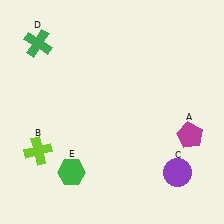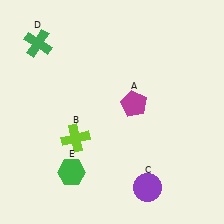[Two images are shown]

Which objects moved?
The objects that moved are: the magenta pentagon (A), the lime cross (B), the purple circle (C).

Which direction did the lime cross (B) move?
The lime cross (B) moved right.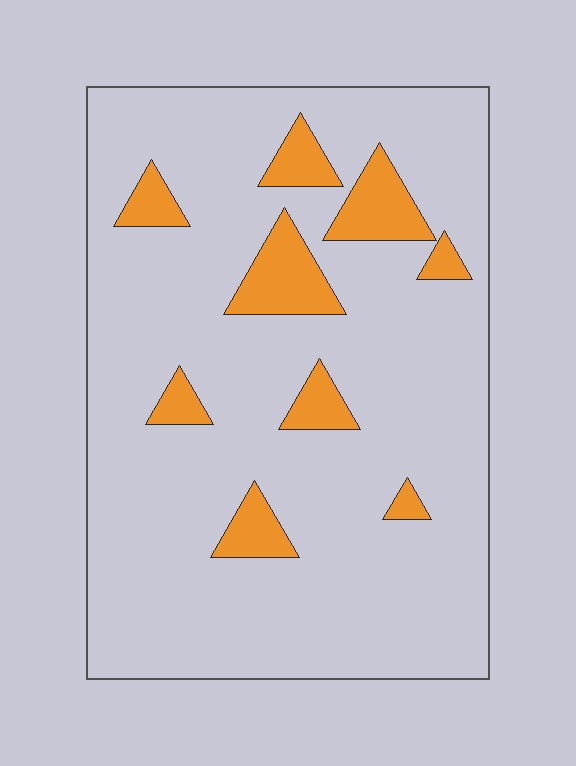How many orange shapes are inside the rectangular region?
9.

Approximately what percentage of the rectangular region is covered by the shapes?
Approximately 10%.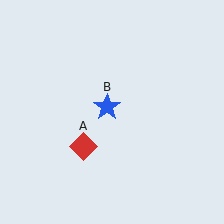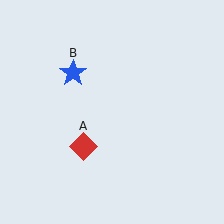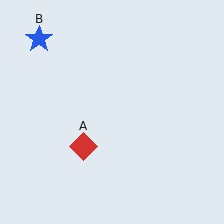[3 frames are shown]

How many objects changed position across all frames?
1 object changed position: blue star (object B).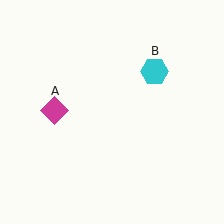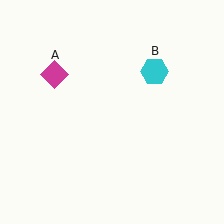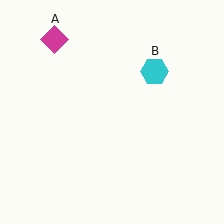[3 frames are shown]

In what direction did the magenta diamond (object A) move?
The magenta diamond (object A) moved up.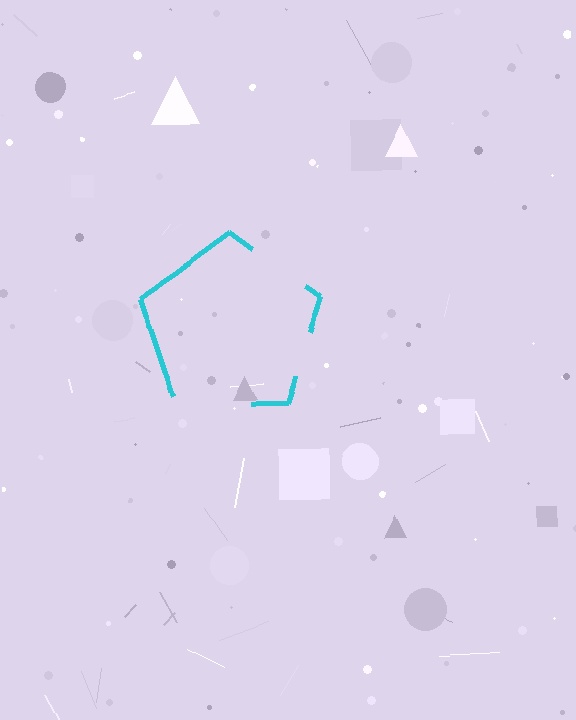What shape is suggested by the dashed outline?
The dashed outline suggests a pentagon.